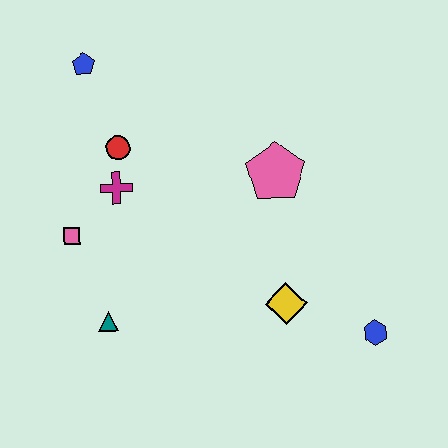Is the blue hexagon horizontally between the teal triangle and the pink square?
No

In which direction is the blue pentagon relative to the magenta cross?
The blue pentagon is above the magenta cross.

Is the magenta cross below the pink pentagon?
Yes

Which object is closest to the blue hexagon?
The yellow diamond is closest to the blue hexagon.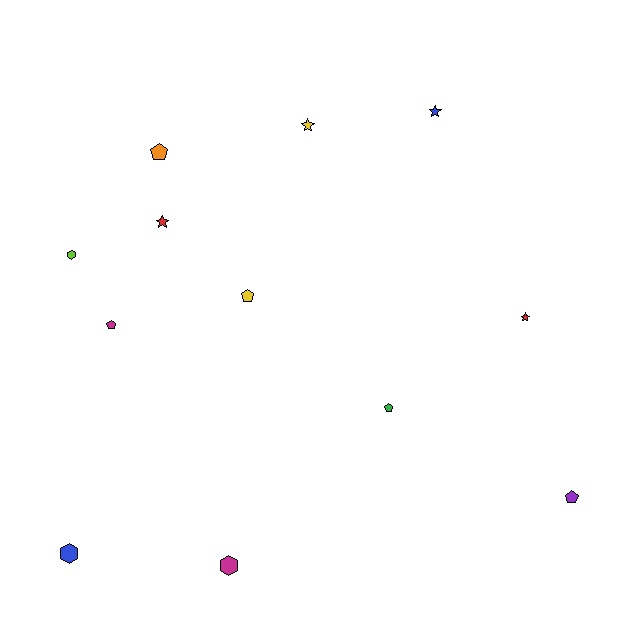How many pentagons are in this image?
There are 5 pentagons.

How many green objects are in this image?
There is 1 green object.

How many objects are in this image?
There are 12 objects.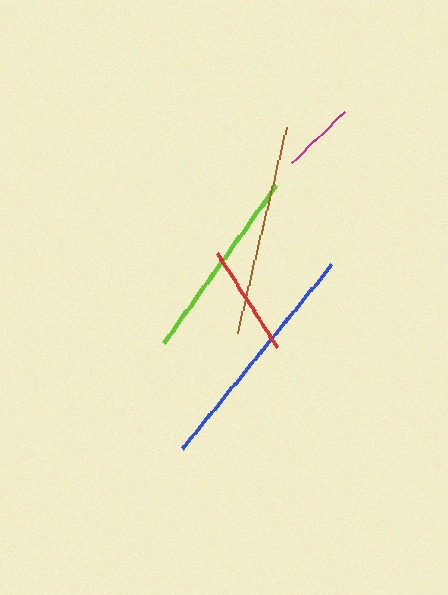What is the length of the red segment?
The red segment is approximately 112 pixels long.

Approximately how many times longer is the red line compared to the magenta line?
The red line is approximately 1.5 times the length of the magenta line.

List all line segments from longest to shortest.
From longest to shortest: blue, brown, lime, red, magenta.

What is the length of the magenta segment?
The magenta segment is approximately 74 pixels long.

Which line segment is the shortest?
The magenta line is the shortest at approximately 74 pixels.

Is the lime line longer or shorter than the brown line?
The brown line is longer than the lime line.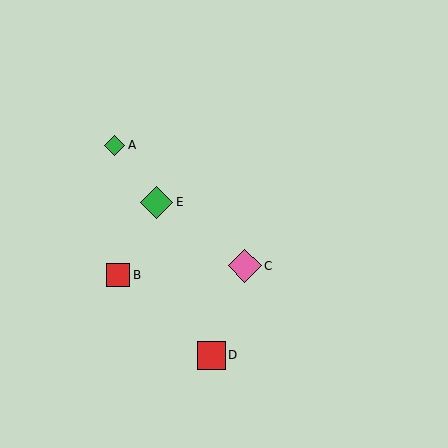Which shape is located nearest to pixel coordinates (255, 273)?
The pink diamond (labeled C) at (245, 266) is nearest to that location.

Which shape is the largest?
The pink diamond (labeled C) is the largest.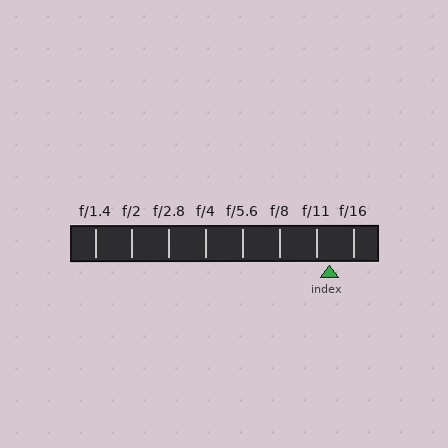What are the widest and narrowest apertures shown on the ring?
The widest aperture shown is f/1.4 and the narrowest is f/16.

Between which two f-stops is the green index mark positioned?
The index mark is between f/11 and f/16.